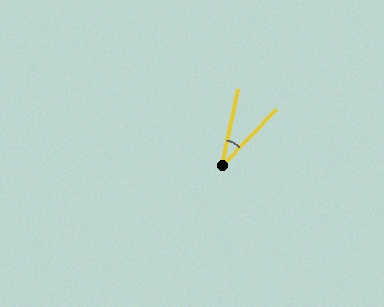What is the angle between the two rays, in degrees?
Approximately 33 degrees.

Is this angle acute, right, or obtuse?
It is acute.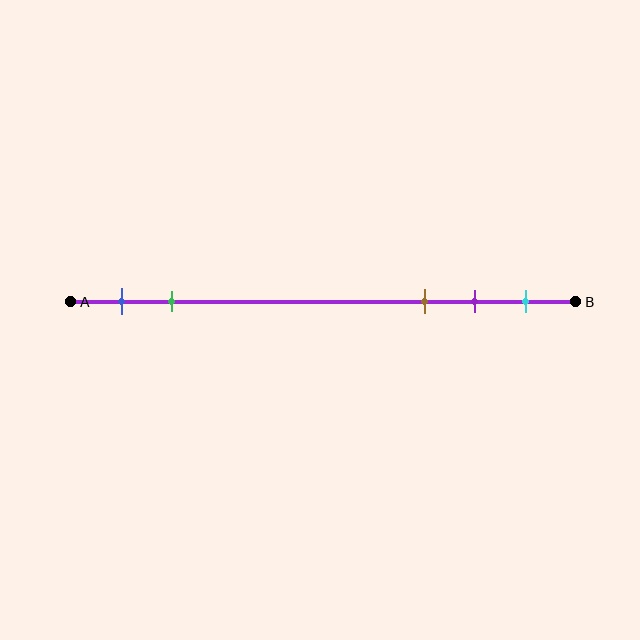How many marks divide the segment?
There are 5 marks dividing the segment.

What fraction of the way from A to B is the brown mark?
The brown mark is approximately 70% (0.7) of the way from A to B.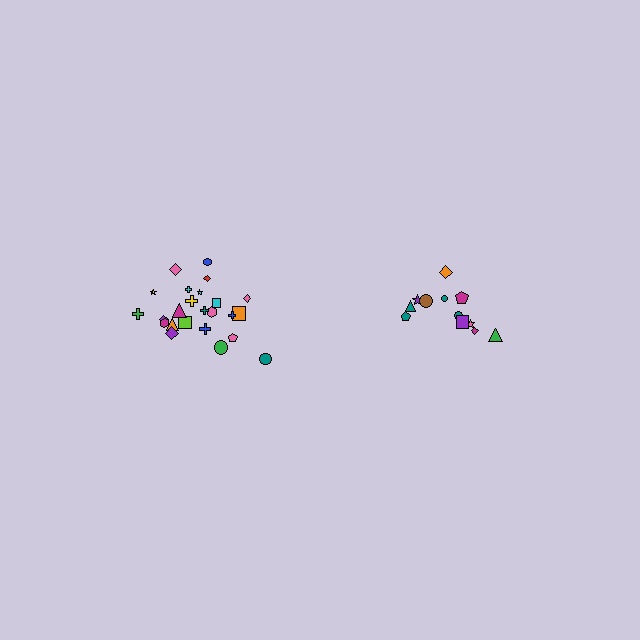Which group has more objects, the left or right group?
The left group.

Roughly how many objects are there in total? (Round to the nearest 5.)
Roughly 35 objects in total.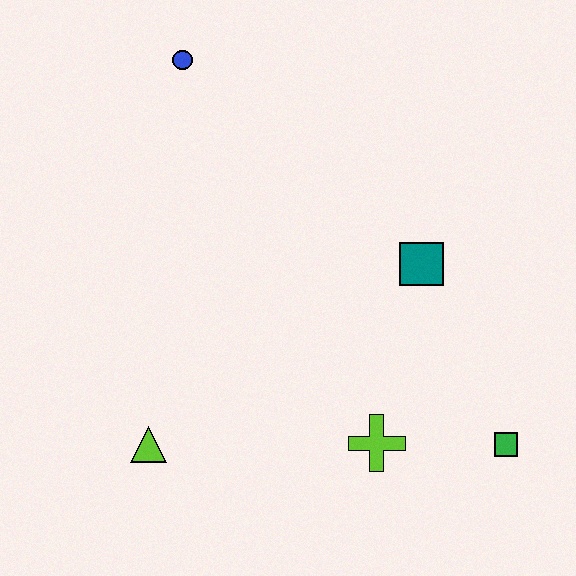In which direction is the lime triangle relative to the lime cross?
The lime triangle is to the left of the lime cross.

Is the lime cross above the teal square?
No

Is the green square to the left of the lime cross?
No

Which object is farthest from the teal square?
The lime triangle is farthest from the teal square.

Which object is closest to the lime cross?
The green square is closest to the lime cross.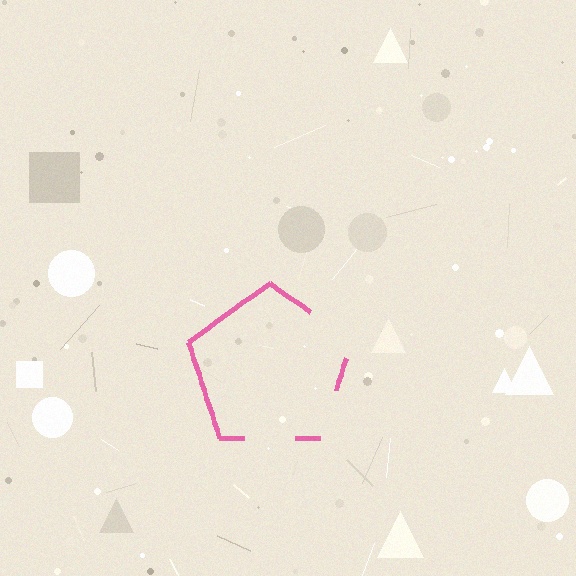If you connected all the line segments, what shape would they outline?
They would outline a pentagon.